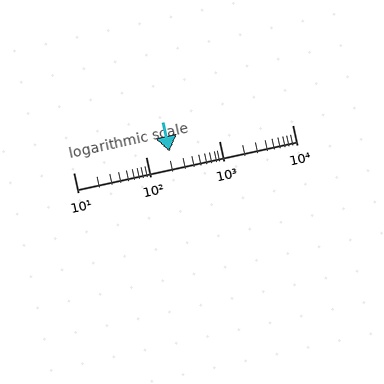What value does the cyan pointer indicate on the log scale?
The pointer indicates approximately 210.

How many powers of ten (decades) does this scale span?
The scale spans 3 decades, from 10 to 10000.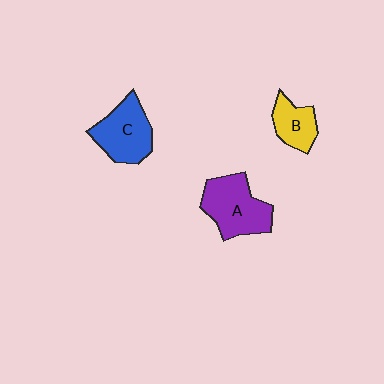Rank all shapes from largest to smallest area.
From largest to smallest: A (purple), C (blue), B (yellow).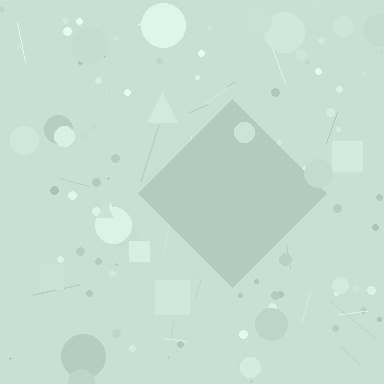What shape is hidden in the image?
A diamond is hidden in the image.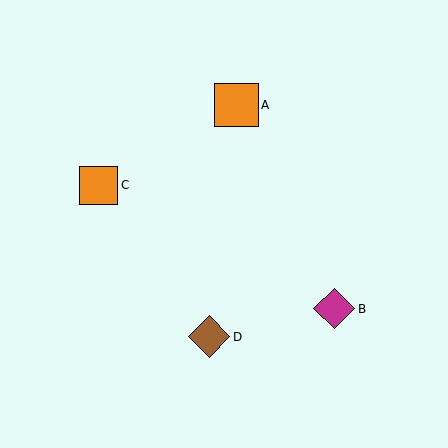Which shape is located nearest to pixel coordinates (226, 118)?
The orange square (labeled A) at (237, 105) is nearest to that location.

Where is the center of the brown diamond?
The center of the brown diamond is at (209, 337).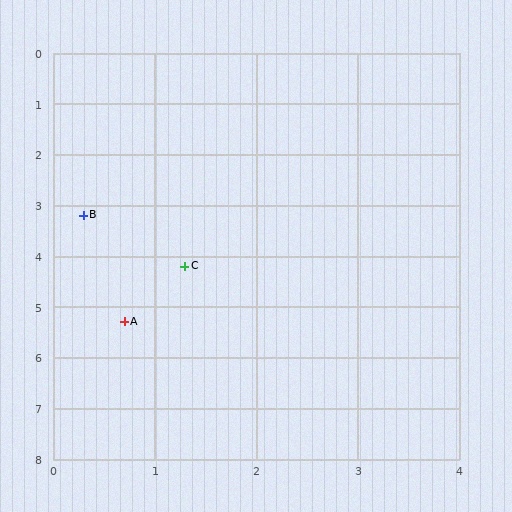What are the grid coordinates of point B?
Point B is at approximately (0.3, 3.2).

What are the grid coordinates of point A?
Point A is at approximately (0.7, 5.3).